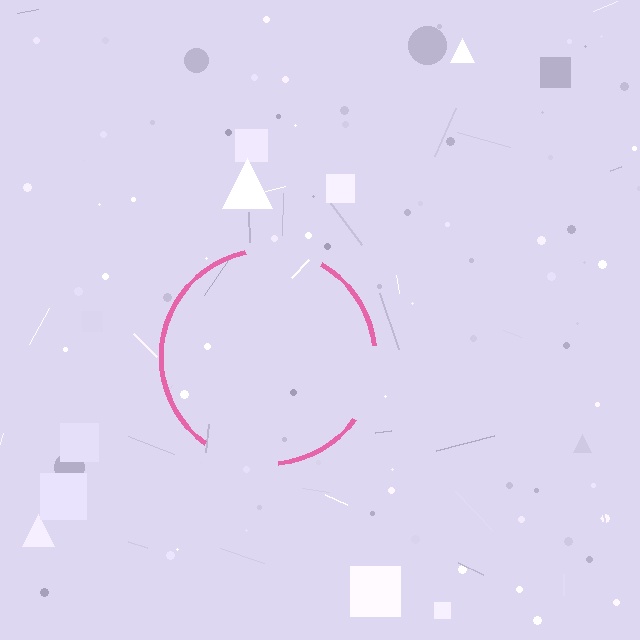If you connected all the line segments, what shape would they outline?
They would outline a circle.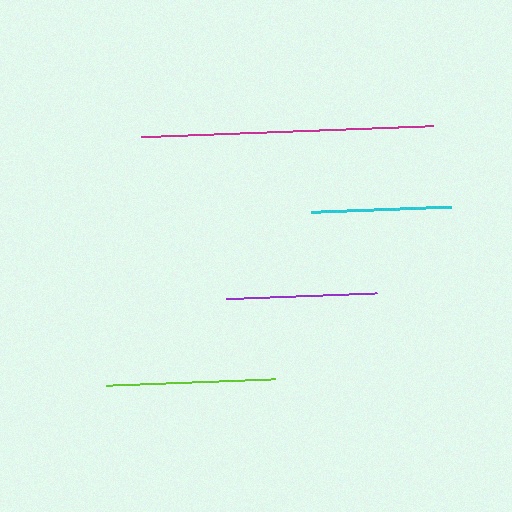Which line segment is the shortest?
The cyan line is the shortest at approximately 140 pixels.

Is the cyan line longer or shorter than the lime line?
The lime line is longer than the cyan line.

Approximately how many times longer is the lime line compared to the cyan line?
The lime line is approximately 1.2 times the length of the cyan line.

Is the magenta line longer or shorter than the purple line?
The magenta line is longer than the purple line.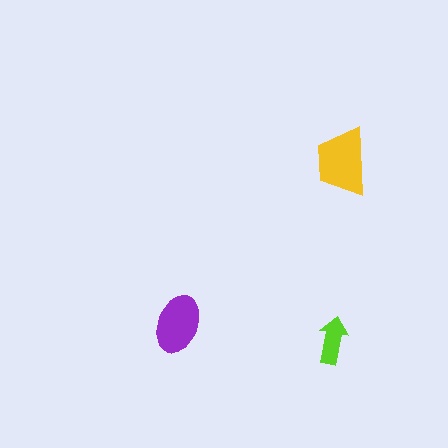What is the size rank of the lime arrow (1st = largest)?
3rd.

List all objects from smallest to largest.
The lime arrow, the purple ellipse, the yellow trapezoid.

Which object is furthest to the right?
The yellow trapezoid is rightmost.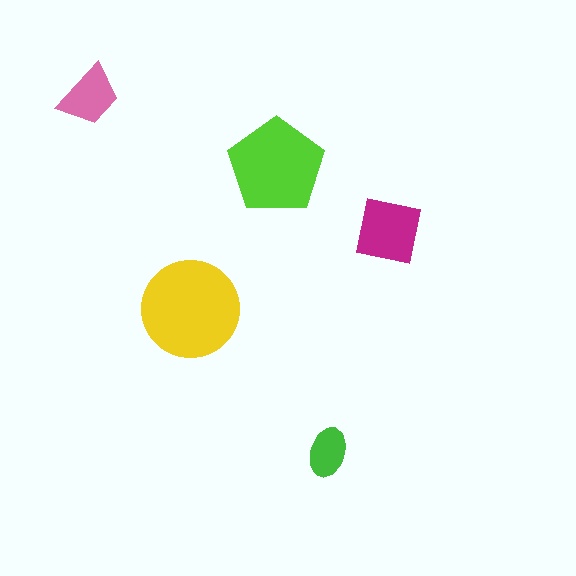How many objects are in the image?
There are 5 objects in the image.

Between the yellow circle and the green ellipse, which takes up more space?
The yellow circle.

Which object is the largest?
The yellow circle.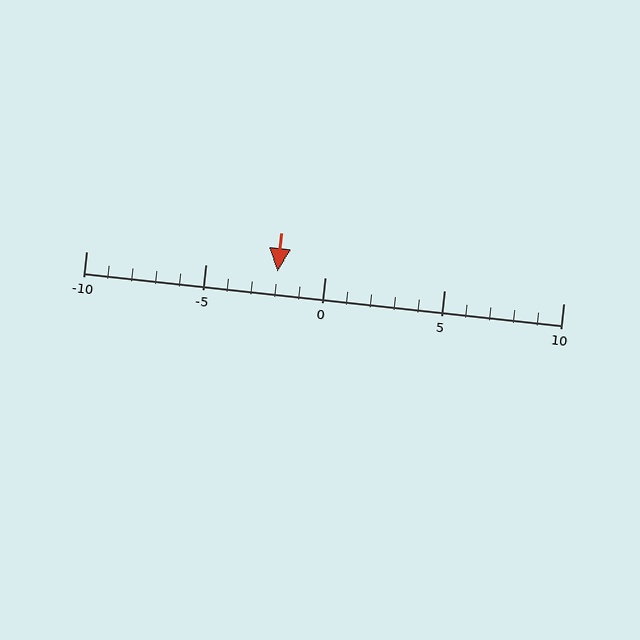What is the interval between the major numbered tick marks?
The major tick marks are spaced 5 units apart.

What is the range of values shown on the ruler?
The ruler shows values from -10 to 10.